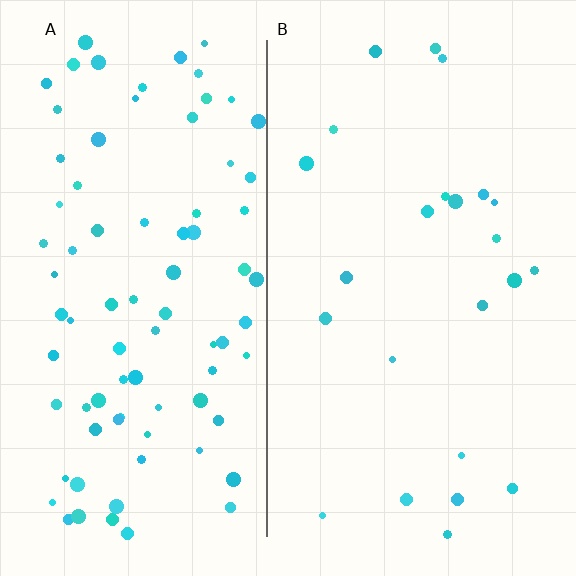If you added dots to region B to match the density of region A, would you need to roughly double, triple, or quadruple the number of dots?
Approximately quadruple.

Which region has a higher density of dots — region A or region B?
A (the left).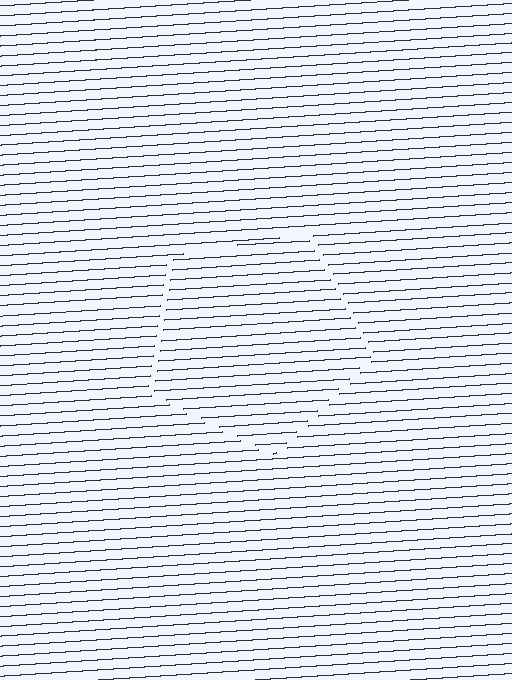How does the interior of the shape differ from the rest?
The interior of the shape contains the same grating, shifted by half a period — the contour is defined by the phase discontinuity where line-ends from the inner and outer gratings abut.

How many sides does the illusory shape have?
5 sides — the line-ends trace a pentagon.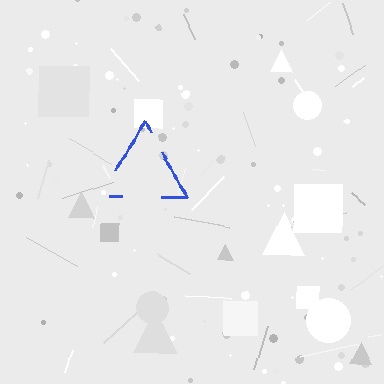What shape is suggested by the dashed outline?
The dashed outline suggests a triangle.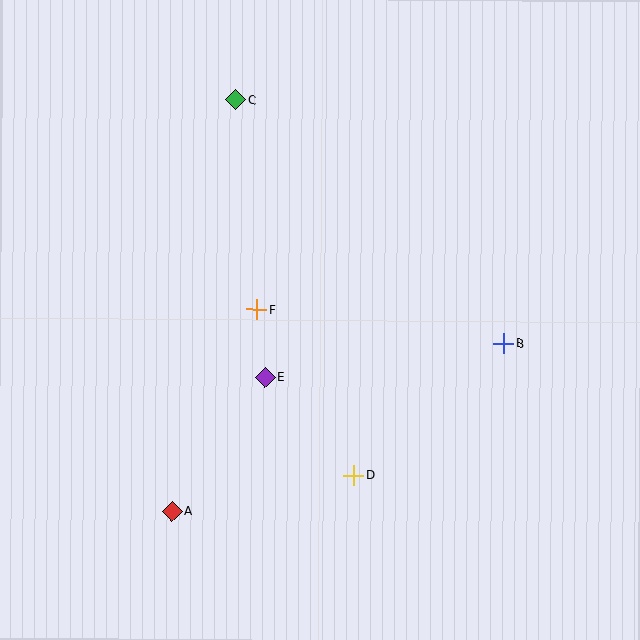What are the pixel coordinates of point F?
Point F is at (257, 309).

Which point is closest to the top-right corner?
Point B is closest to the top-right corner.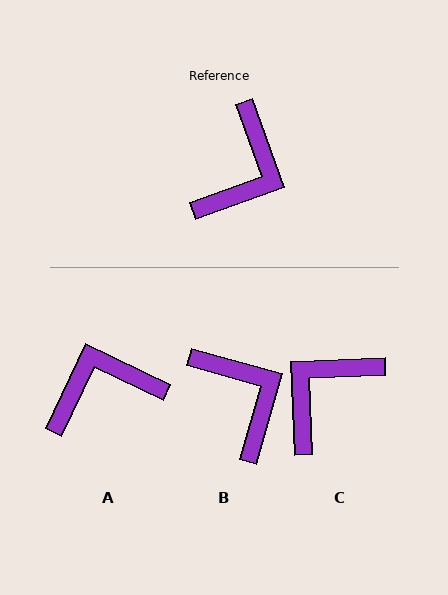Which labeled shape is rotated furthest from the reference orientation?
C, about 162 degrees away.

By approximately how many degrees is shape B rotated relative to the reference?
Approximately 55 degrees counter-clockwise.